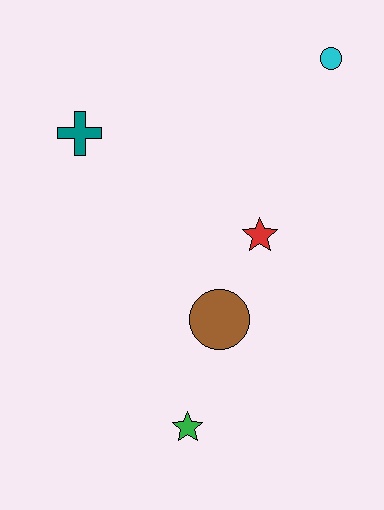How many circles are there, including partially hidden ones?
There are 2 circles.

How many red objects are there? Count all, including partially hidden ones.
There is 1 red object.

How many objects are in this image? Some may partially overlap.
There are 5 objects.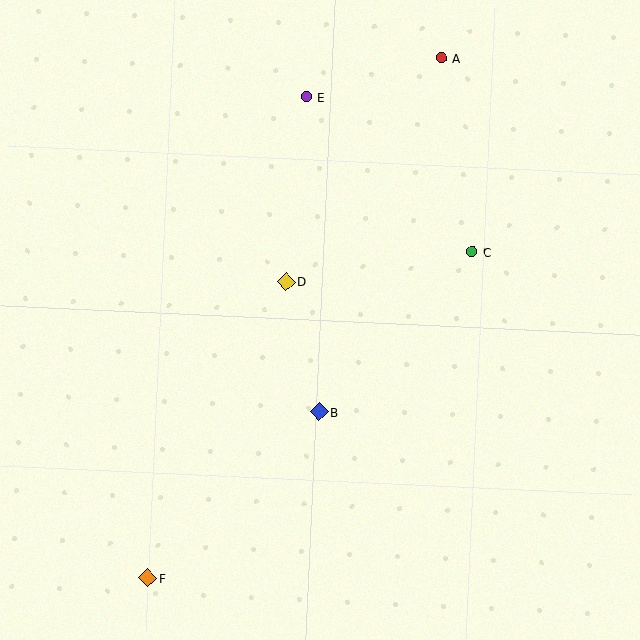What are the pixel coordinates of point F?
Point F is at (148, 578).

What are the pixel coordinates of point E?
Point E is at (307, 97).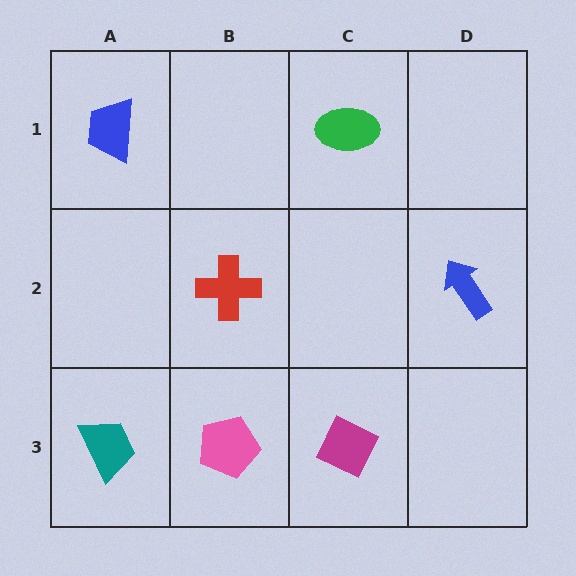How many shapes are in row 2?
2 shapes.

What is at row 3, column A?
A teal trapezoid.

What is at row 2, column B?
A red cross.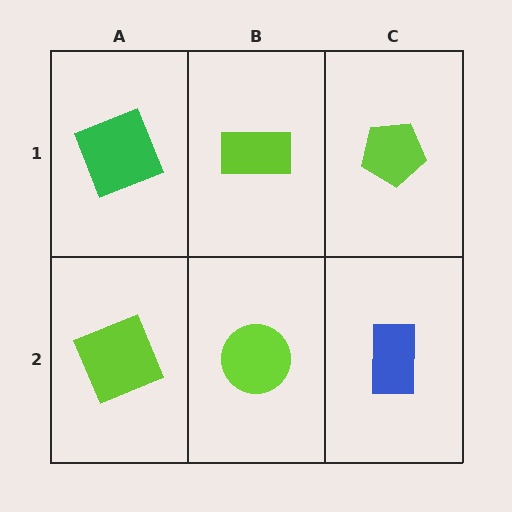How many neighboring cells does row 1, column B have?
3.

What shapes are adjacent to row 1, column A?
A lime square (row 2, column A), a lime rectangle (row 1, column B).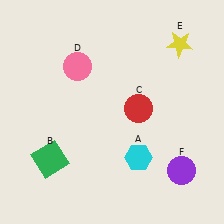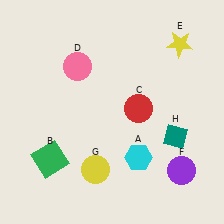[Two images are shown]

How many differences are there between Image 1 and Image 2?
There are 2 differences between the two images.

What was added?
A yellow circle (G), a teal diamond (H) were added in Image 2.